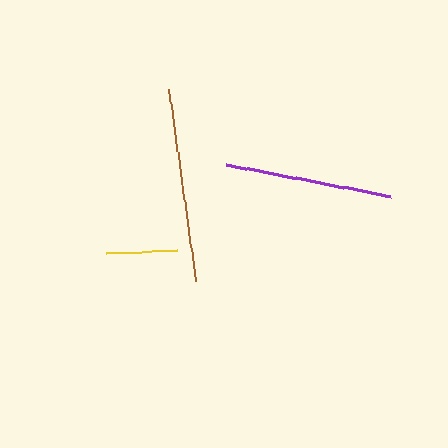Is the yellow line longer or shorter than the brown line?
The brown line is longer than the yellow line.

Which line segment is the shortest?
The yellow line is the shortest at approximately 71 pixels.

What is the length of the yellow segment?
The yellow segment is approximately 71 pixels long.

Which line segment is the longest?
The brown line is the longest at approximately 193 pixels.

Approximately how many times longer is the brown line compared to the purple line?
The brown line is approximately 1.2 times the length of the purple line.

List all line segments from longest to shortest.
From longest to shortest: brown, purple, yellow.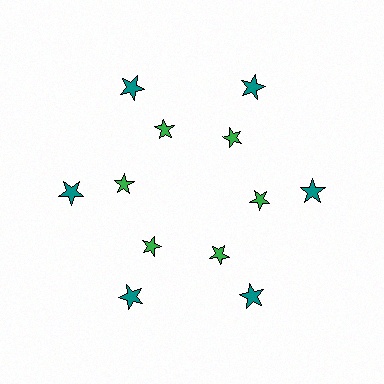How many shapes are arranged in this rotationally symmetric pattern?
There are 12 shapes, arranged in 6 groups of 2.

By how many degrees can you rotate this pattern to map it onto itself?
The pattern maps onto itself every 60 degrees of rotation.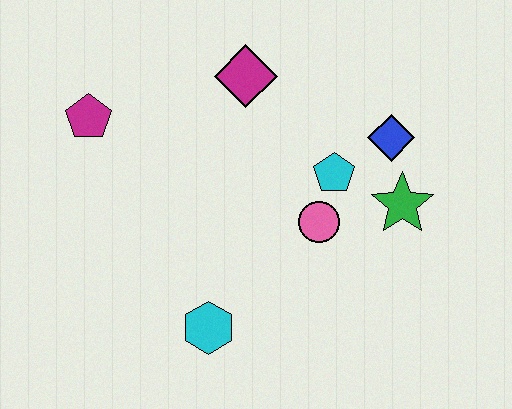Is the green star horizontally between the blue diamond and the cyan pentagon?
No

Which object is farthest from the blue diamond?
The magenta pentagon is farthest from the blue diamond.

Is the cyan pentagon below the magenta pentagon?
Yes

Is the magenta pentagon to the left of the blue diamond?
Yes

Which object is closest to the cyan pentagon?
The pink circle is closest to the cyan pentagon.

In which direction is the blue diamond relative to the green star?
The blue diamond is above the green star.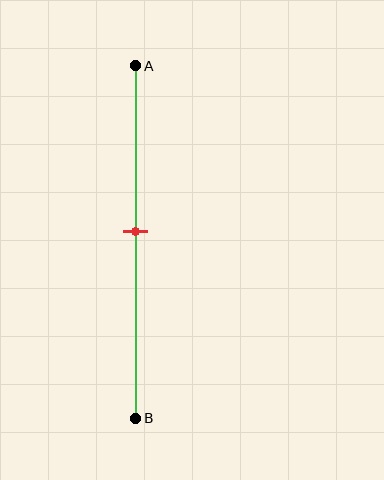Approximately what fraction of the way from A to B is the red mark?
The red mark is approximately 45% of the way from A to B.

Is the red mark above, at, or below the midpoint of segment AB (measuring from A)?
The red mark is approximately at the midpoint of segment AB.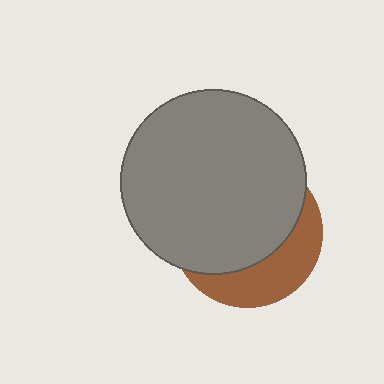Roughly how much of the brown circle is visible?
A small part of it is visible (roughly 32%).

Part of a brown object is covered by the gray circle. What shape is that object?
It is a circle.